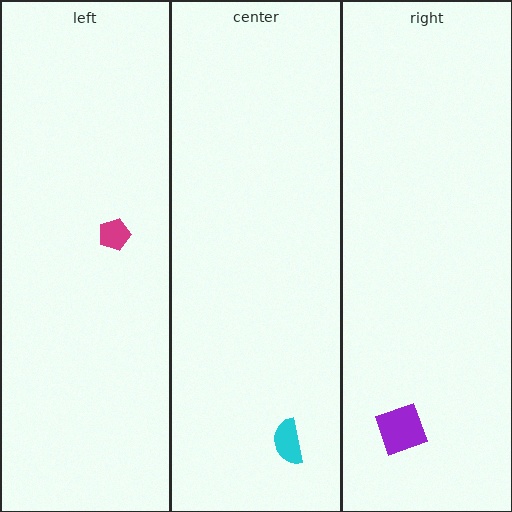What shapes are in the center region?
The cyan semicircle.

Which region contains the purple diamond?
The right region.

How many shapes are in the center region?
1.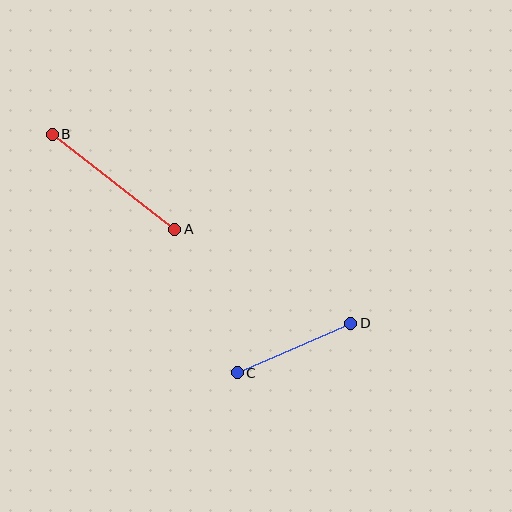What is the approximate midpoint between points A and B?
The midpoint is at approximately (113, 182) pixels.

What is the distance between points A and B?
The distance is approximately 155 pixels.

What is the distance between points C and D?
The distance is approximately 124 pixels.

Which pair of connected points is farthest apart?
Points A and B are farthest apart.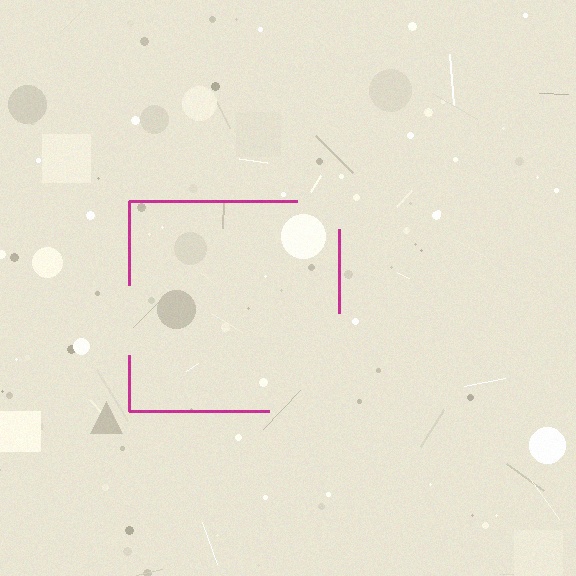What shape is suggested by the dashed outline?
The dashed outline suggests a square.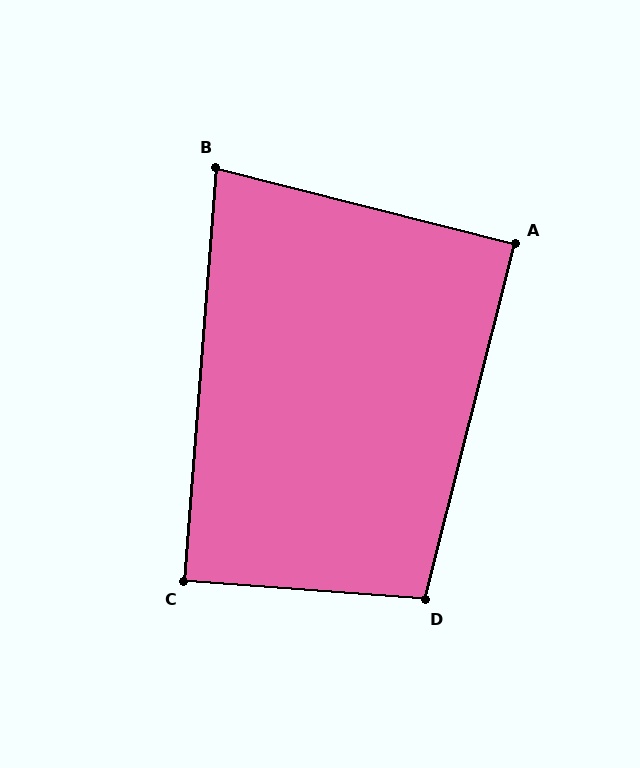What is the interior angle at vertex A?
Approximately 90 degrees (approximately right).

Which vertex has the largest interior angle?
D, at approximately 100 degrees.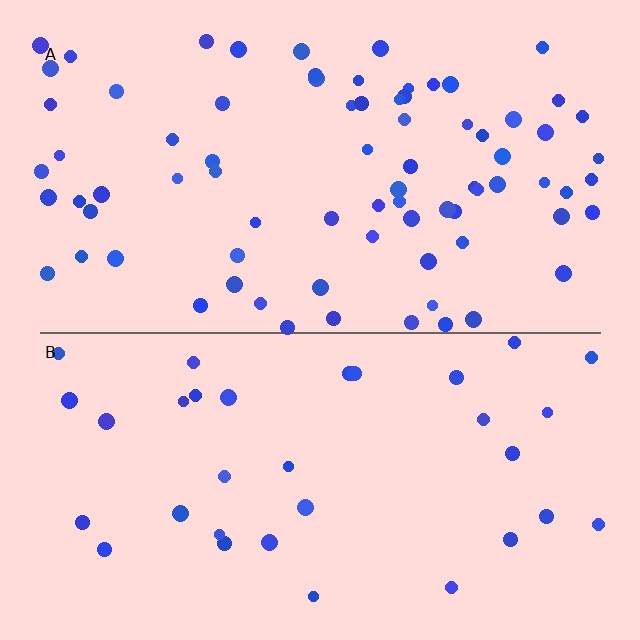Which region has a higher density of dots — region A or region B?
A (the top).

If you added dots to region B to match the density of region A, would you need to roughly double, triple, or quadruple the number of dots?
Approximately double.